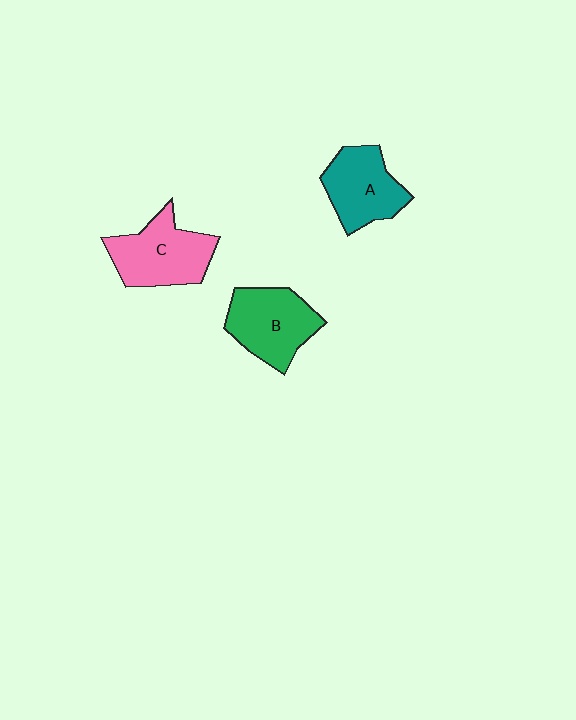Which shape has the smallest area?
Shape A (teal).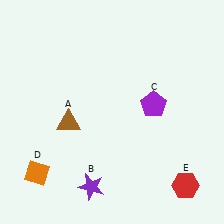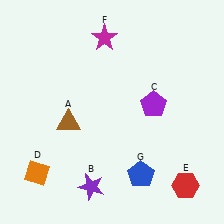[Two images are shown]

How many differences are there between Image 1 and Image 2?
There are 2 differences between the two images.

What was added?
A magenta star (F), a blue pentagon (G) were added in Image 2.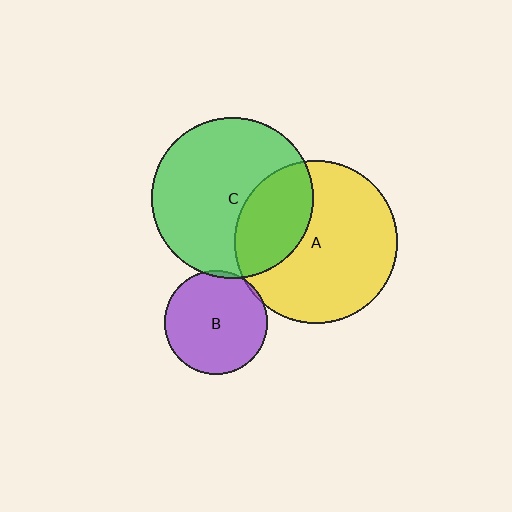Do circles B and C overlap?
Yes.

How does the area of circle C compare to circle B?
Approximately 2.4 times.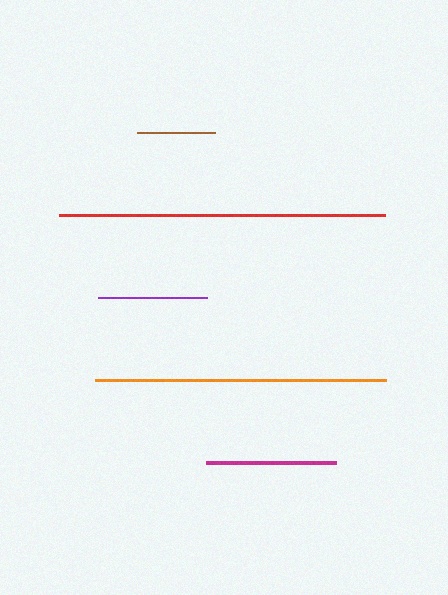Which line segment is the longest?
The red line is the longest at approximately 326 pixels.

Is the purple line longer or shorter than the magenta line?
The magenta line is longer than the purple line.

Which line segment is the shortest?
The brown line is the shortest at approximately 79 pixels.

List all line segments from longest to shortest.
From longest to shortest: red, orange, magenta, purple, brown.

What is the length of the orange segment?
The orange segment is approximately 291 pixels long.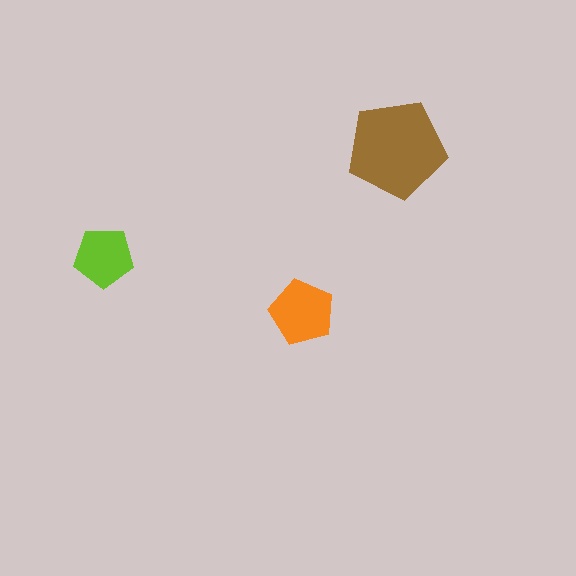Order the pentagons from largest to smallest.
the brown one, the orange one, the lime one.